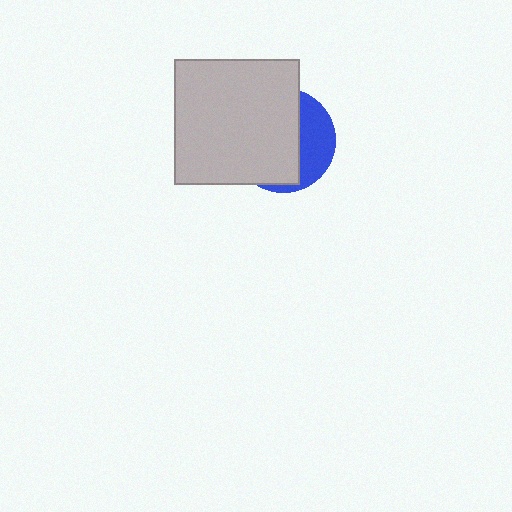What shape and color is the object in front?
The object in front is a light gray square.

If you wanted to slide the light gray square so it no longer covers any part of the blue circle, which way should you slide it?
Slide it left — that is the most direct way to separate the two shapes.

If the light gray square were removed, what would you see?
You would see the complete blue circle.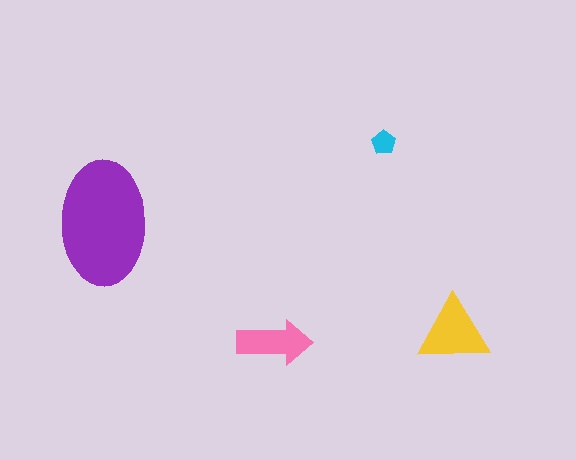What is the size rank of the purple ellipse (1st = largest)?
1st.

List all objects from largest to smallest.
The purple ellipse, the yellow triangle, the pink arrow, the cyan pentagon.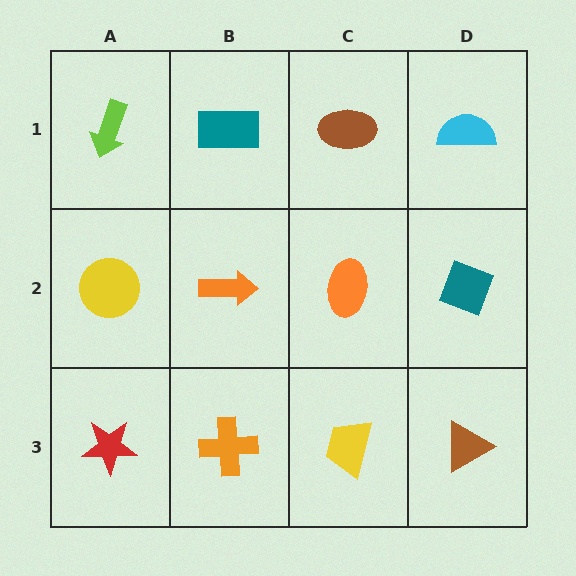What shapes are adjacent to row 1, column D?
A teal diamond (row 2, column D), a brown ellipse (row 1, column C).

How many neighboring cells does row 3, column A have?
2.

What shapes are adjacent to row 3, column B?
An orange arrow (row 2, column B), a red star (row 3, column A), a yellow trapezoid (row 3, column C).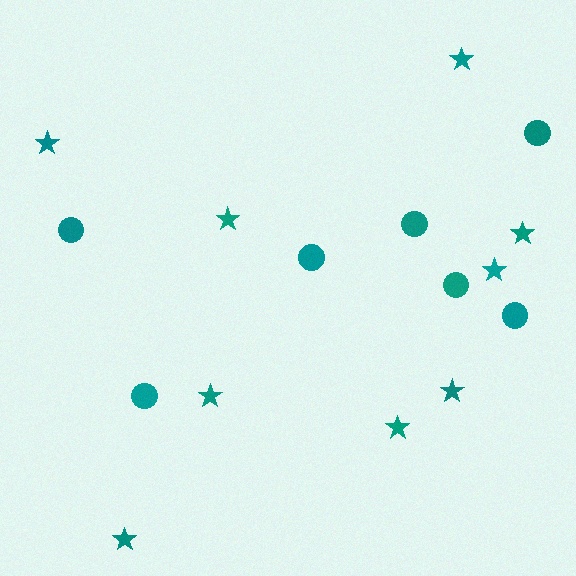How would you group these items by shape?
There are 2 groups: one group of stars (9) and one group of circles (7).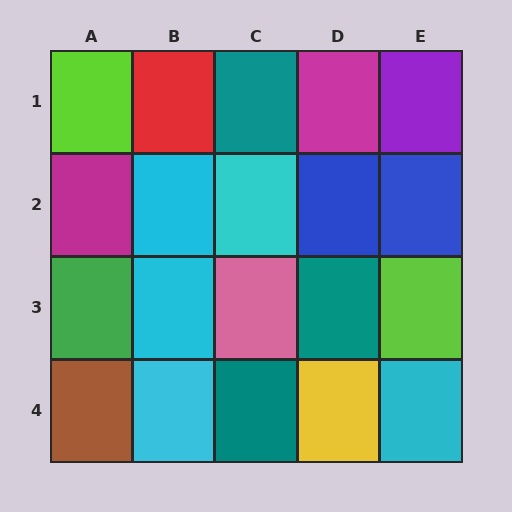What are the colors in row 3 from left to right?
Green, cyan, pink, teal, lime.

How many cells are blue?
2 cells are blue.